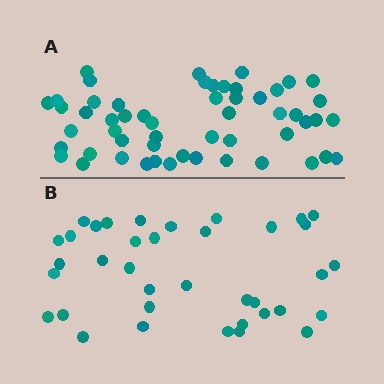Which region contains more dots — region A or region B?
Region A (the top region) has more dots.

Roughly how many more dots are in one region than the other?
Region A has approximately 15 more dots than region B.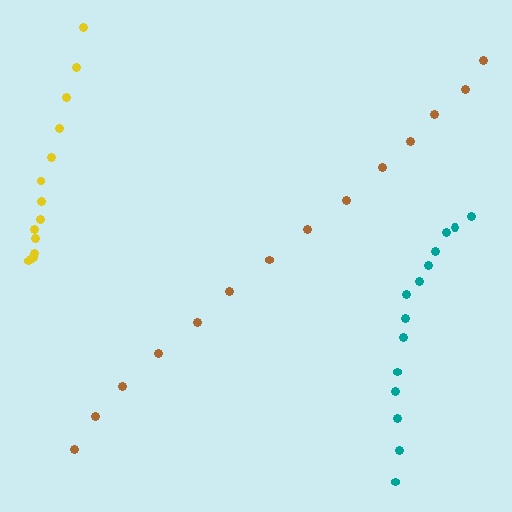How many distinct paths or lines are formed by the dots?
There are 3 distinct paths.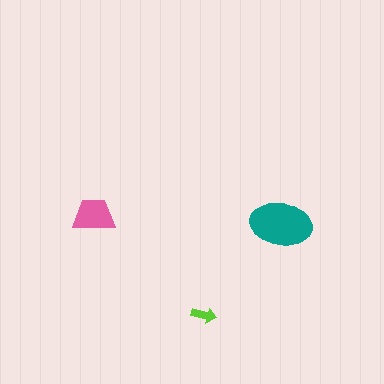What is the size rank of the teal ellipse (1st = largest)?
1st.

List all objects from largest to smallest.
The teal ellipse, the pink trapezoid, the lime arrow.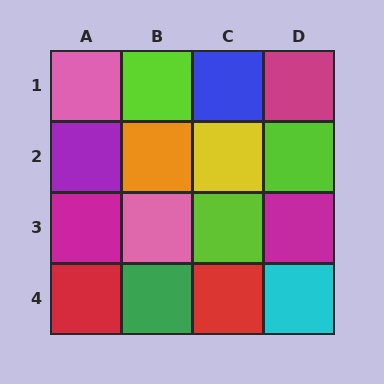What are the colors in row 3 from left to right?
Magenta, pink, lime, magenta.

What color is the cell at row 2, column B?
Orange.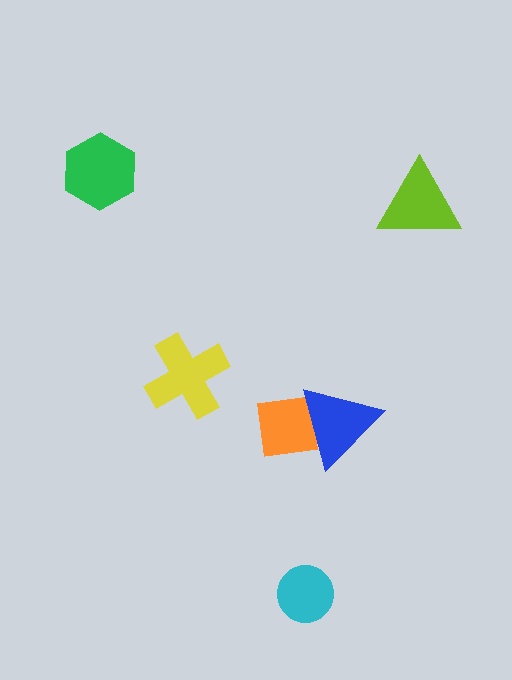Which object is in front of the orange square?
The blue triangle is in front of the orange square.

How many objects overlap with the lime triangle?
0 objects overlap with the lime triangle.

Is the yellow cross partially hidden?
No, no other shape covers it.